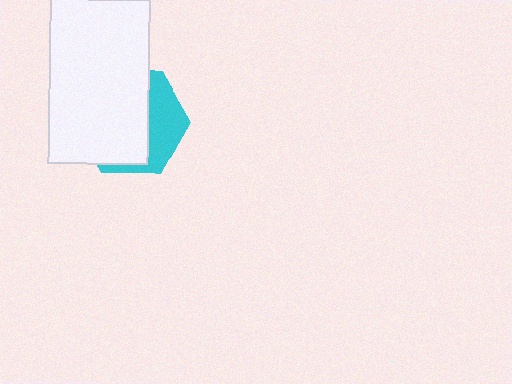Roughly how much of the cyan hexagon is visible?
A small part of it is visible (roughly 35%).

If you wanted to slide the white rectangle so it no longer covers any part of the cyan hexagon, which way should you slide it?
Slide it left — that is the most direct way to separate the two shapes.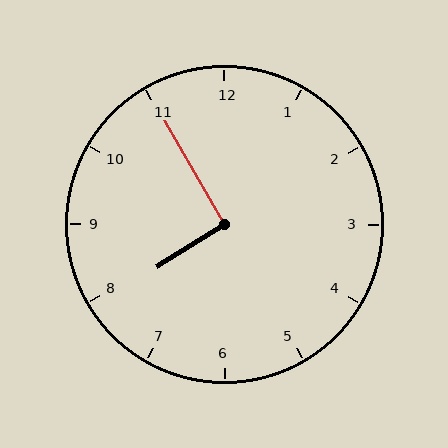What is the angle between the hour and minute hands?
Approximately 92 degrees.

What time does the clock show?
7:55.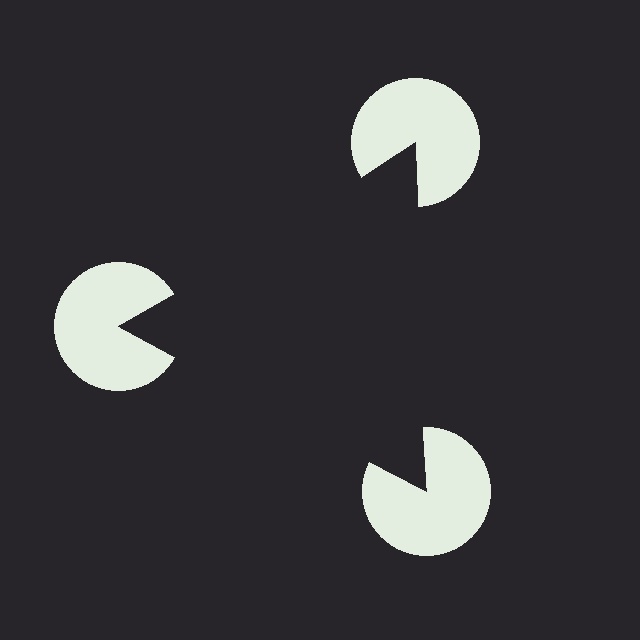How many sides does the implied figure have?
3 sides.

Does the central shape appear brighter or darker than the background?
It typically appears slightly darker than the background, even though no actual brightness change is drawn.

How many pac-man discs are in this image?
There are 3 — one at each vertex of the illusory triangle.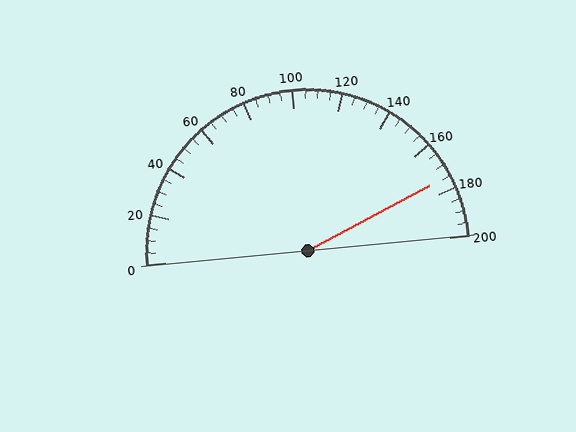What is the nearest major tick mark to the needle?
The nearest major tick mark is 180.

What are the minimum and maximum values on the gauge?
The gauge ranges from 0 to 200.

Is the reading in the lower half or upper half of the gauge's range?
The reading is in the upper half of the range (0 to 200).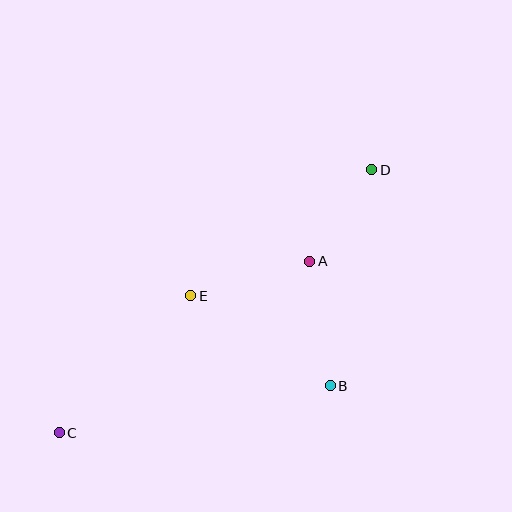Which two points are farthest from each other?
Points C and D are farthest from each other.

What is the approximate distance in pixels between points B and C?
The distance between B and C is approximately 275 pixels.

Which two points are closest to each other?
Points A and D are closest to each other.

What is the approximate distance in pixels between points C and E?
The distance between C and E is approximately 190 pixels.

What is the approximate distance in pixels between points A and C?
The distance between A and C is approximately 303 pixels.